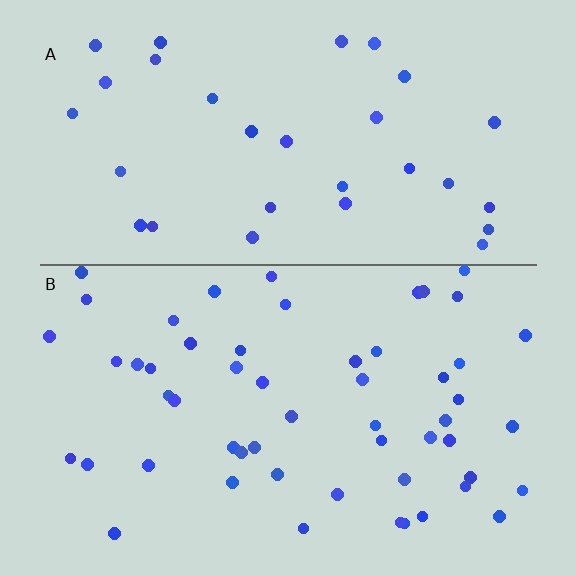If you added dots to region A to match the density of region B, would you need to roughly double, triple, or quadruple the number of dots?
Approximately double.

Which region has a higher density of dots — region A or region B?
B (the bottom).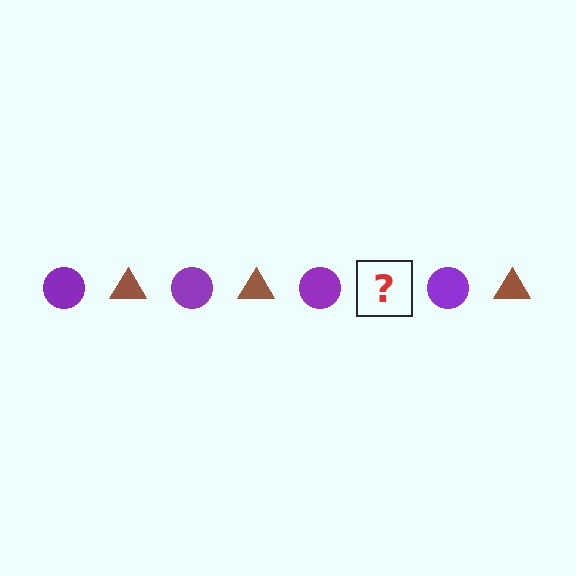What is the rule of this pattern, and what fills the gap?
The rule is that the pattern alternates between purple circle and brown triangle. The gap should be filled with a brown triangle.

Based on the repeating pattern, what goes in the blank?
The blank should be a brown triangle.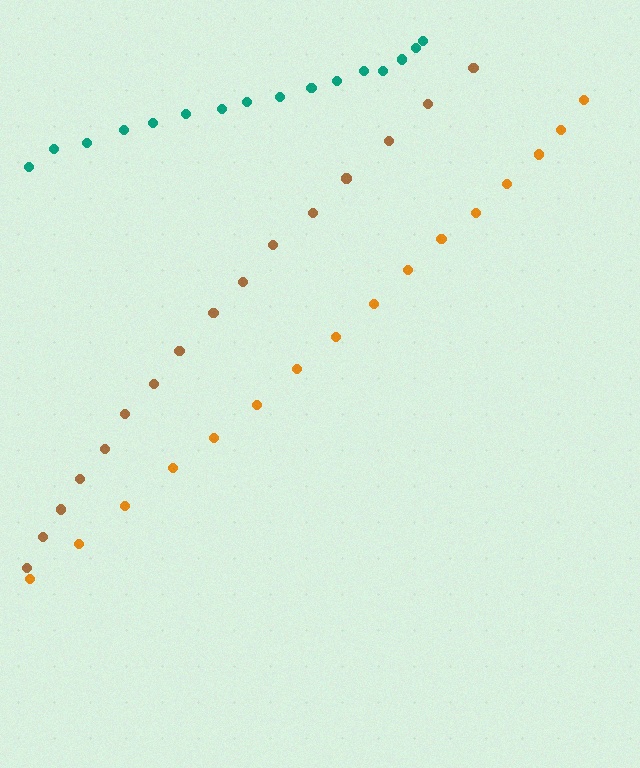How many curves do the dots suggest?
There are 3 distinct paths.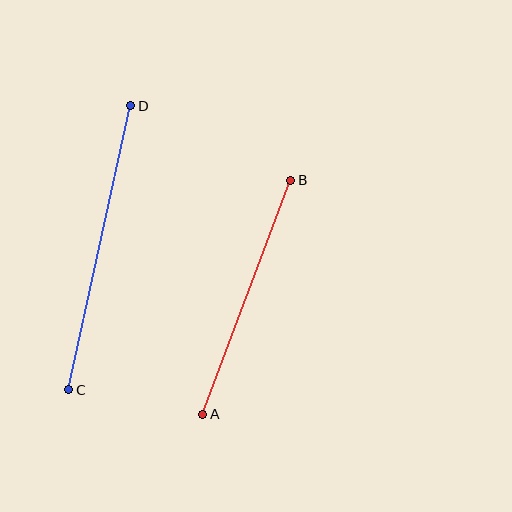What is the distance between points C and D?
The distance is approximately 290 pixels.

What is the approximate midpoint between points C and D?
The midpoint is at approximately (100, 248) pixels.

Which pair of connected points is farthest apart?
Points C and D are farthest apart.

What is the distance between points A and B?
The distance is approximately 250 pixels.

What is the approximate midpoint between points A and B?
The midpoint is at approximately (247, 297) pixels.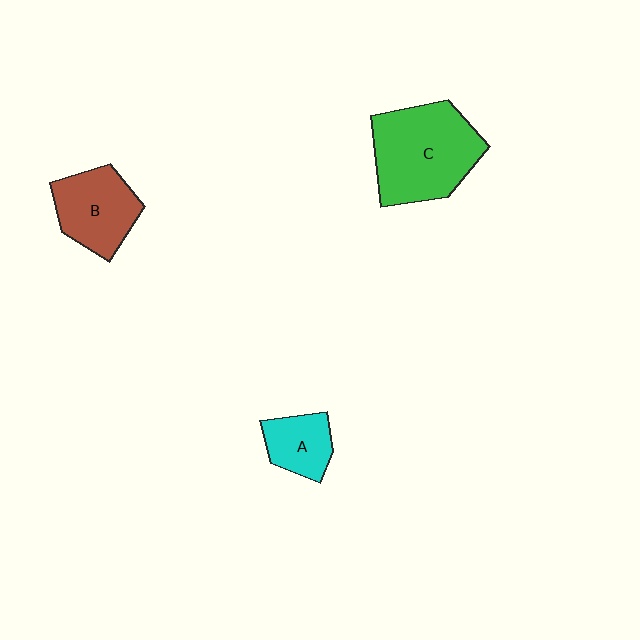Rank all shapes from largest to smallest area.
From largest to smallest: C (green), B (brown), A (cyan).